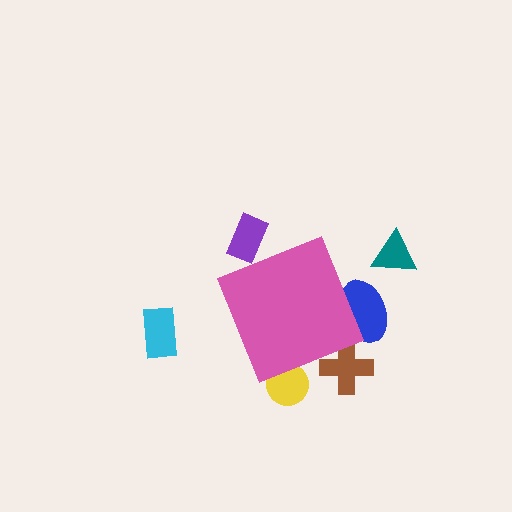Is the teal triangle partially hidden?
No, the teal triangle is fully visible.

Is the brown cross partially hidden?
Yes, the brown cross is partially hidden behind the pink diamond.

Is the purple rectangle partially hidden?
Yes, the purple rectangle is partially hidden behind the pink diamond.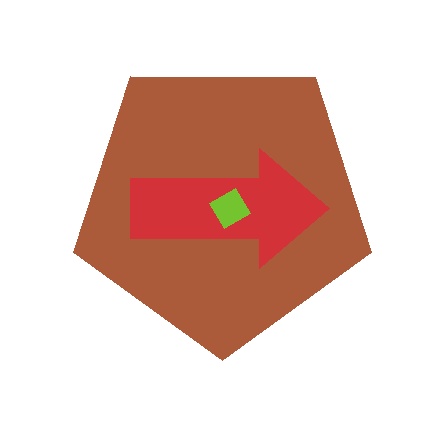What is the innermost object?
The lime diamond.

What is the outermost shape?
The brown pentagon.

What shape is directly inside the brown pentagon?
The red arrow.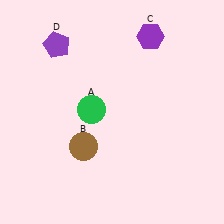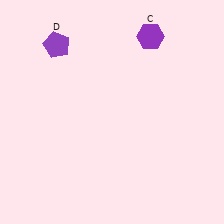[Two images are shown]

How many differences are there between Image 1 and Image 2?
There are 2 differences between the two images.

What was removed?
The brown circle (B), the green circle (A) were removed in Image 2.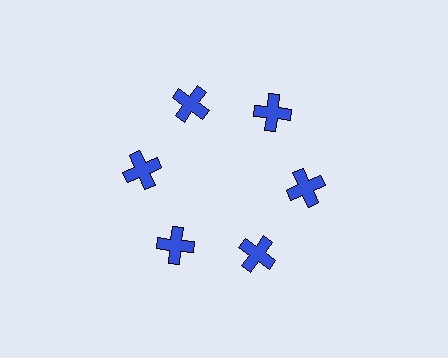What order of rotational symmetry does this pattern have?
This pattern has 6-fold rotational symmetry.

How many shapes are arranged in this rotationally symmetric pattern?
There are 6 shapes, arranged in 6 groups of 1.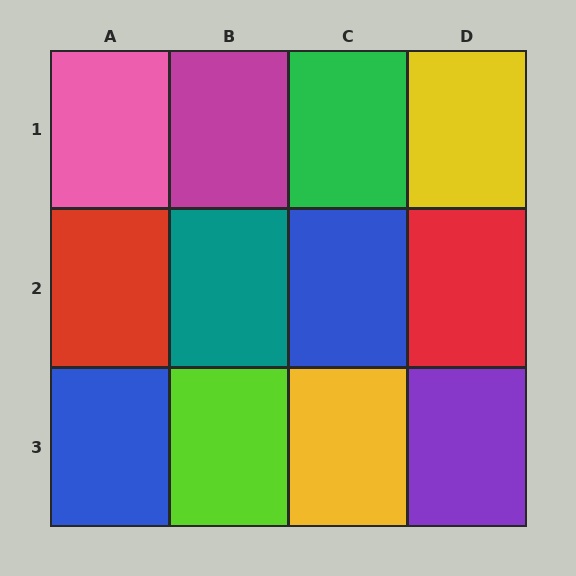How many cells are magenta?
1 cell is magenta.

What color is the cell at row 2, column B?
Teal.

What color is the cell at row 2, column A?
Red.